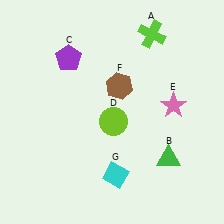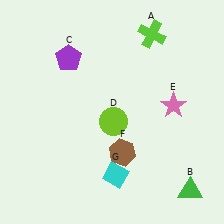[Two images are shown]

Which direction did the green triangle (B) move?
The green triangle (B) moved down.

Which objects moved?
The objects that moved are: the green triangle (B), the brown hexagon (F).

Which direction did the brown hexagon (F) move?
The brown hexagon (F) moved down.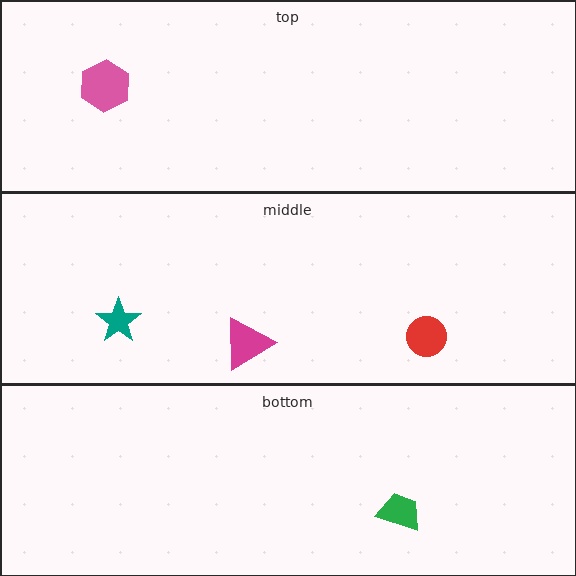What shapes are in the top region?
The pink hexagon.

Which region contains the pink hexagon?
The top region.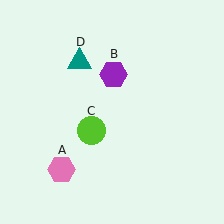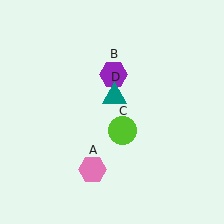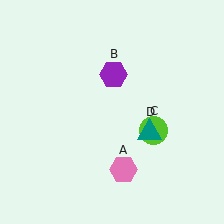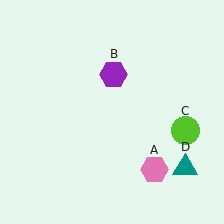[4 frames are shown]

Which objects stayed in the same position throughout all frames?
Purple hexagon (object B) remained stationary.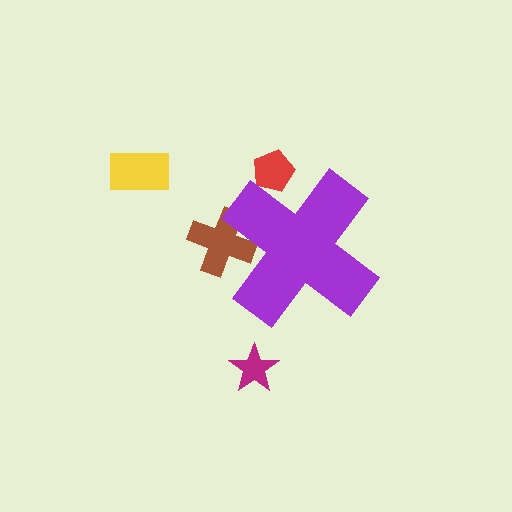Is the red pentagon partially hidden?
Yes, the red pentagon is partially hidden behind the purple cross.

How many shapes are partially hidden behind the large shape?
2 shapes are partially hidden.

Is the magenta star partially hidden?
No, the magenta star is fully visible.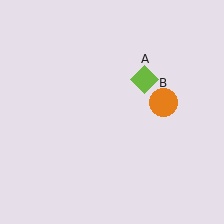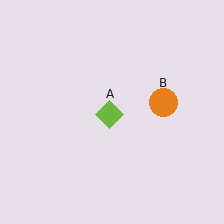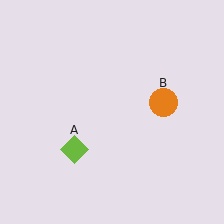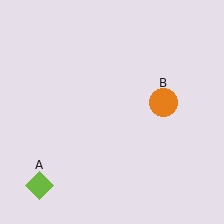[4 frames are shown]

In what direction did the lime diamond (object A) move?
The lime diamond (object A) moved down and to the left.